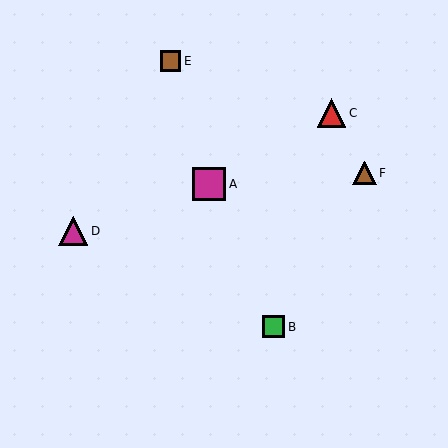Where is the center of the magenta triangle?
The center of the magenta triangle is at (73, 231).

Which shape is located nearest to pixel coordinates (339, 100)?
The red triangle (labeled C) at (332, 113) is nearest to that location.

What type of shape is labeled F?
Shape F is a brown triangle.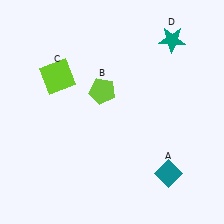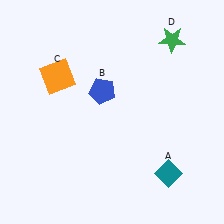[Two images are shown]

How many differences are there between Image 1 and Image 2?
There are 3 differences between the two images.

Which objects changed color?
B changed from lime to blue. C changed from lime to orange. D changed from teal to green.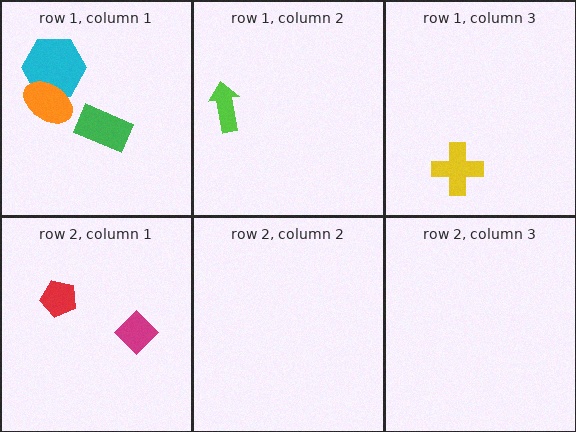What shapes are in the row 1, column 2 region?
The lime arrow.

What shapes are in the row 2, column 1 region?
The red pentagon, the magenta diamond.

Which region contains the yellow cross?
The row 1, column 3 region.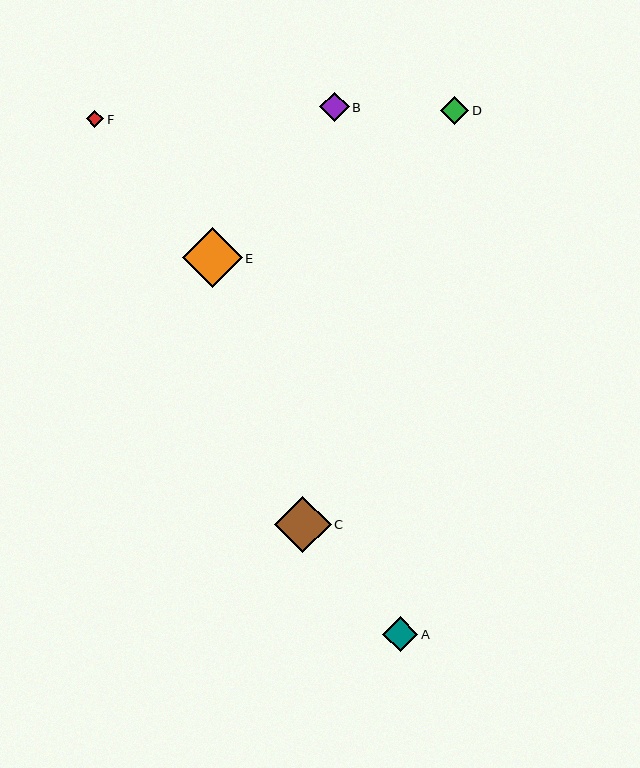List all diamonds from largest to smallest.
From largest to smallest: E, C, A, B, D, F.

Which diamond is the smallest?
Diamond F is the smallest with a size of approximately 18 pixels.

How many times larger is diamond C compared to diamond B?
Diamond C is approximately 1.9 times the size of diamond B.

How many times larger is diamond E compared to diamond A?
Diamond E is approximately 1.7 times the size of diamond A.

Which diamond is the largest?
Diamond E is the largest with a size of approximately 60 pixels.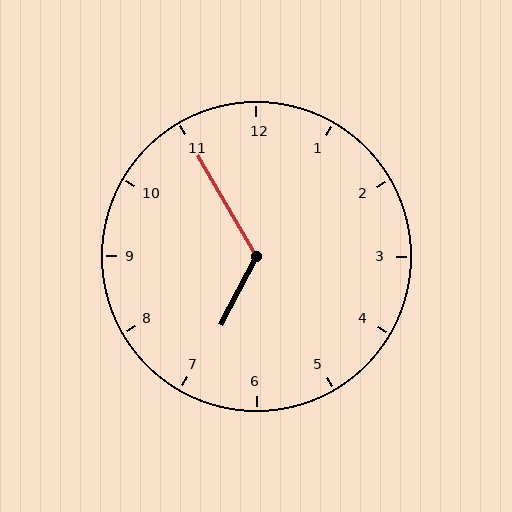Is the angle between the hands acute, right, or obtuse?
It is obtuse.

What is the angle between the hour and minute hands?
Approximately 122 degrees.